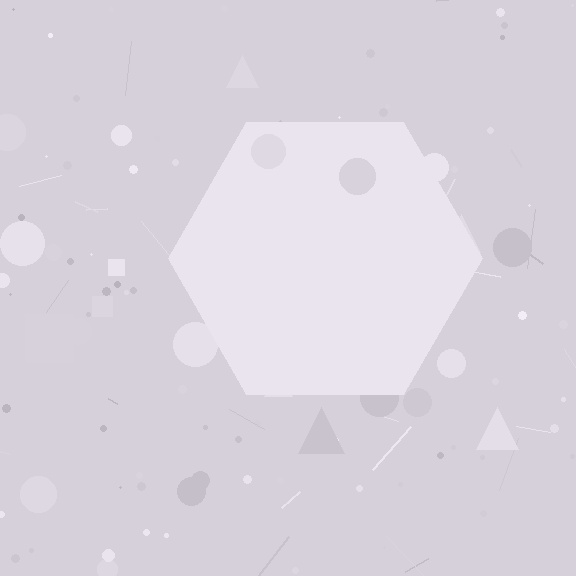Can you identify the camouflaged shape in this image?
The camouflaged shape is a hexagon.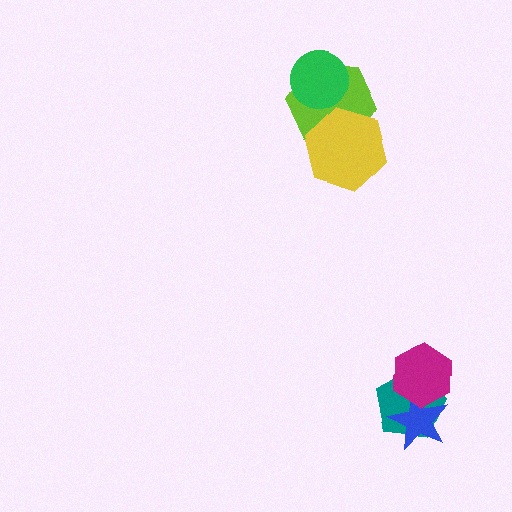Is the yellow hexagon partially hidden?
No, no other shape covers it.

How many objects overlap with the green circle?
1 object overlaps with the green circle.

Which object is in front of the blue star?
The magenta hexagon is in front of the blue star.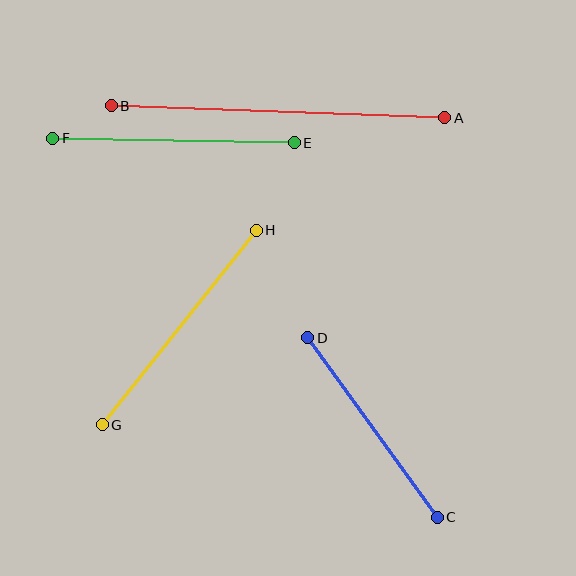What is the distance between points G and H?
The distance is approximately 248 pixels.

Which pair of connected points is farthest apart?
Points A and B are farthest apart.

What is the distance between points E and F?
The distance is approximately 242 pixels.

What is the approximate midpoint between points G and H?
The midpoint is at approximately (179, 328) pixels.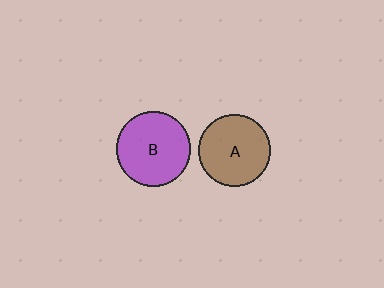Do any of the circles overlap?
No, none of the circles overlap.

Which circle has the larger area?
Circle B (purple).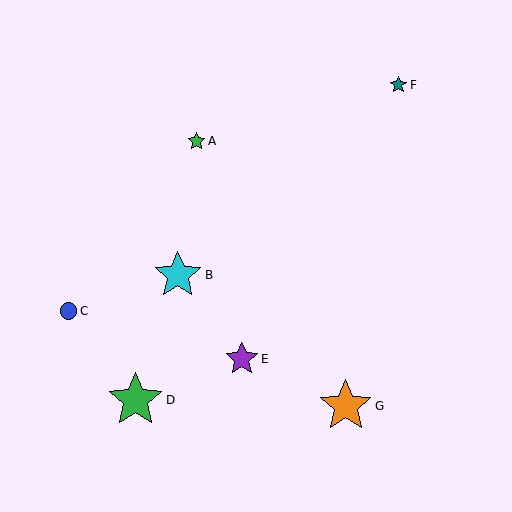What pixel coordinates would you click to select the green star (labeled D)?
Click at (135, 400) to select the green star D.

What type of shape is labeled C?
Shape C is a blue circle.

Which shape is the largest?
The green star (labeled D) is the largest.